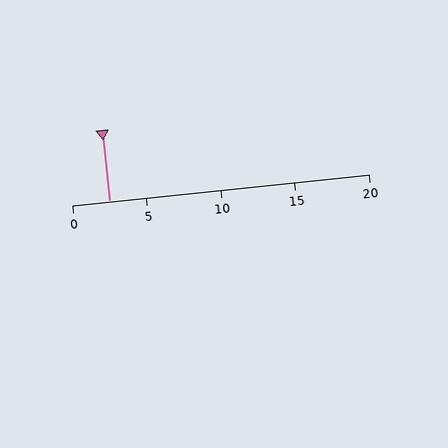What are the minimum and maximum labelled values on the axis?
The axis runs from 0 to 20.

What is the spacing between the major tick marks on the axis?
The major ticks are spaced 5 apart.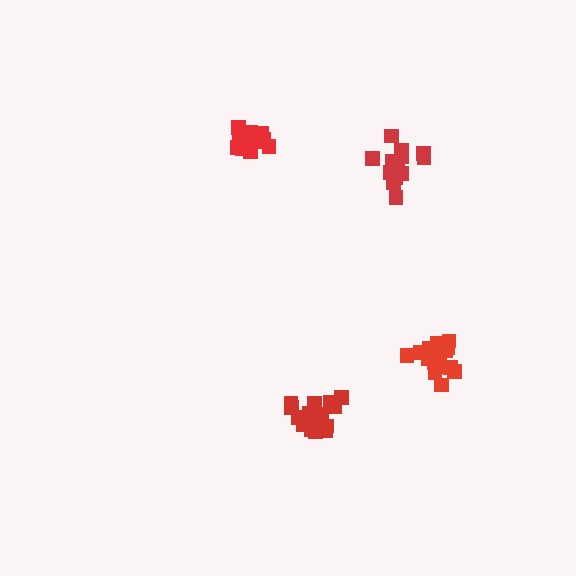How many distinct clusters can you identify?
There are 4 distinct clusters.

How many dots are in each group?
Group 1: 18 dots, Group 2: 15 dots, Group 3: 16 dots, Group 4: 19 dots (68 total).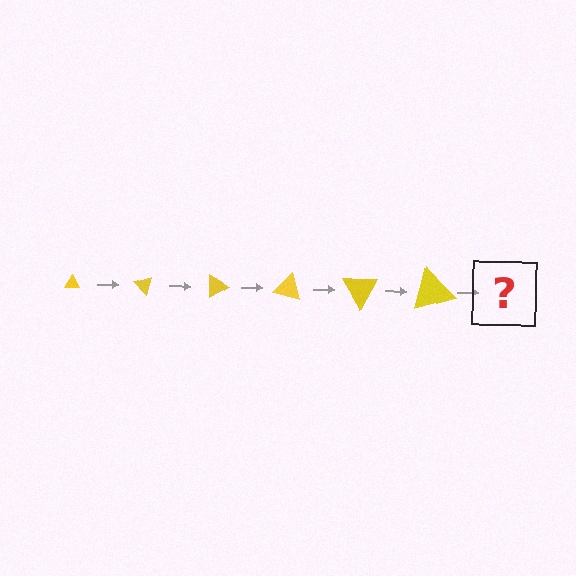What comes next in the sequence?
The next element should be a triangle, larger than the previous one and rotated 270 degrees from the start.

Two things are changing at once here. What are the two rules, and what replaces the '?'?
The two rules are that the triangle grows larger each step and it rotates 45 degrees each step. The '?' should be a triangle, larger than the previous one and rotated 270 degrees from the start.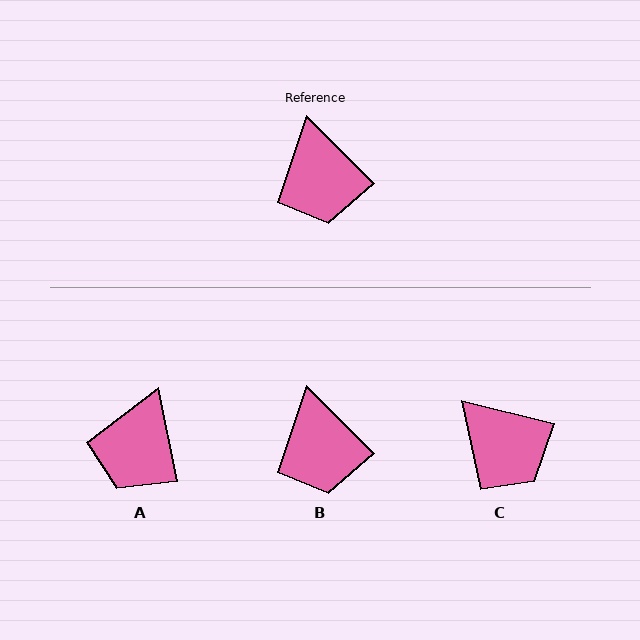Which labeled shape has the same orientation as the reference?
B.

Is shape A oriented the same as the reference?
No, it is off by about 34 degrees.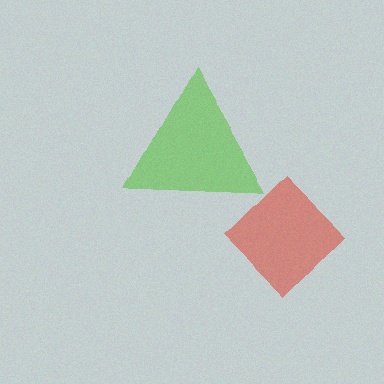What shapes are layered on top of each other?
The layered shapes are: a lime triangle, a red diamond.